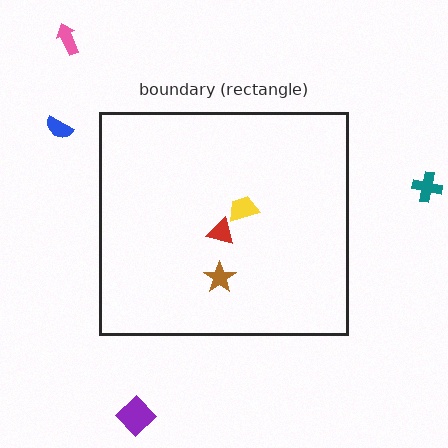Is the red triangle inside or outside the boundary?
Inside.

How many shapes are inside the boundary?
3 inside, 4 outside.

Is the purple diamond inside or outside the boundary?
Outside.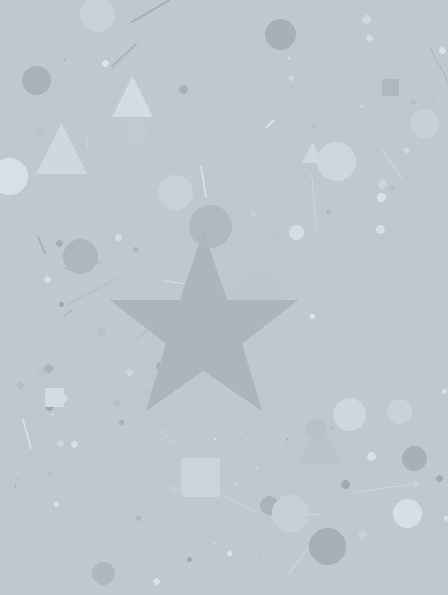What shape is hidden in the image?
A star is hidden in the image.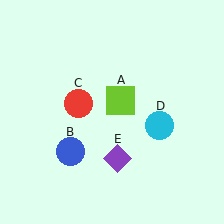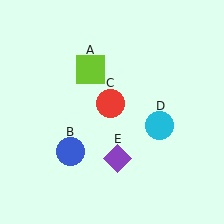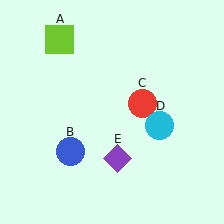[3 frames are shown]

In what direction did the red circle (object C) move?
The red circle (object C) moved right.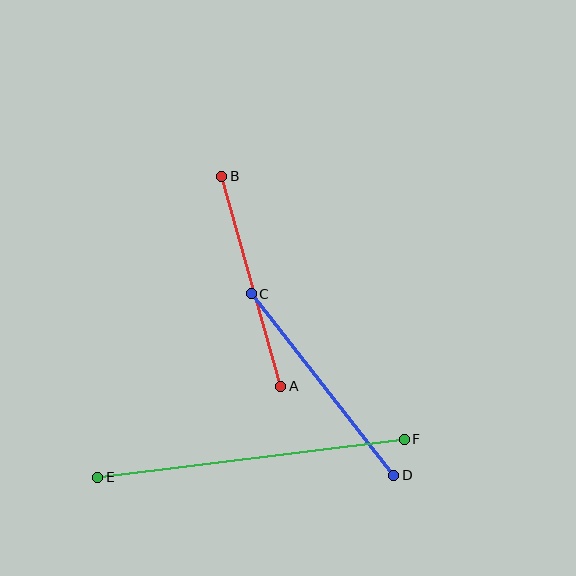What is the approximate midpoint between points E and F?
The midpoint is at approximately (251, 458) pixels.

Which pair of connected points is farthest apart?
Points E and F are farthest apart.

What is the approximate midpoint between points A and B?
The midpoint is at approximately (251, 281) pixels.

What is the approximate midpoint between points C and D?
The midpoint is at approximately (322, 384) pixels.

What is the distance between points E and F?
The distance is approximately 309 pixels.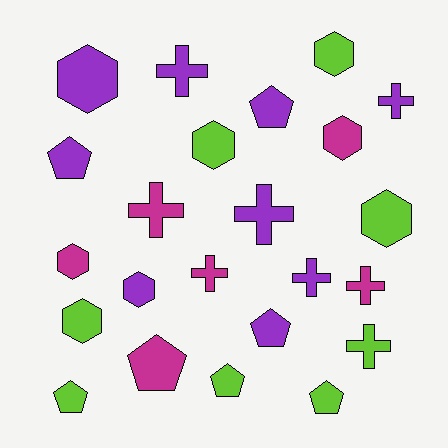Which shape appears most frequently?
Hexagon, with 8 objects.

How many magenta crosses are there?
There are 3 magenta crosses.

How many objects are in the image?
There are 23 objects.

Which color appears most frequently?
Purple, with 9 objects.